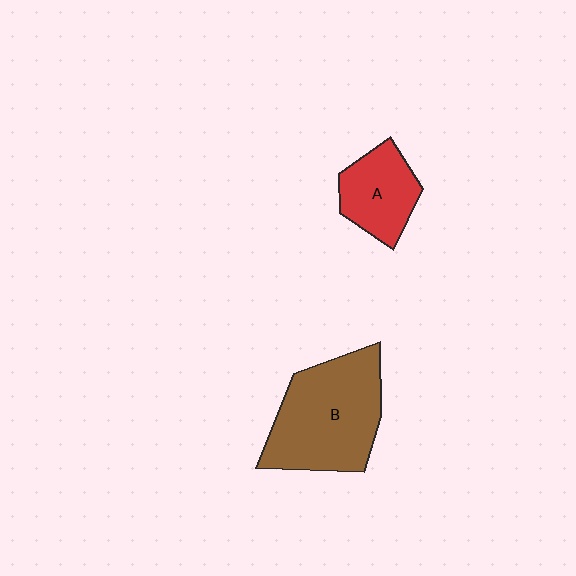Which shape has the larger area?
Shape B (brown).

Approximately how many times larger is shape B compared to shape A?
Approximately 1.9 times.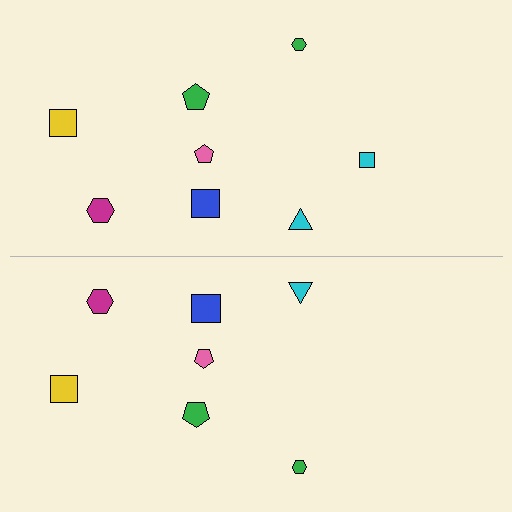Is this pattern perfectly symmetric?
No, the pattern is not perfectly symmetric. A cyan square is missing from the bottom side.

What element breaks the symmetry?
A cyan square is missing from the bottom side.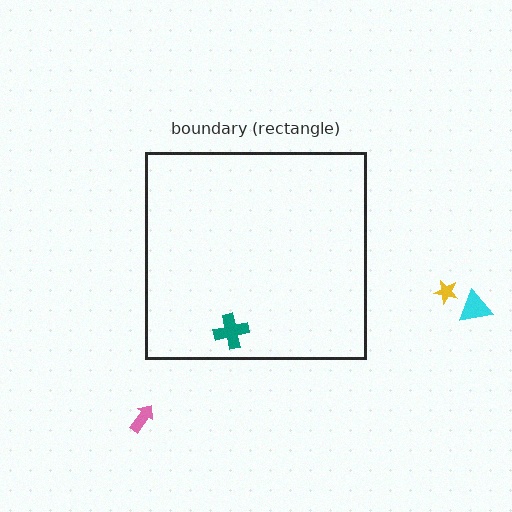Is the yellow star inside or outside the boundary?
Outside.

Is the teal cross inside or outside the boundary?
Inside.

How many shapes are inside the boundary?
1 inside, 3 outside.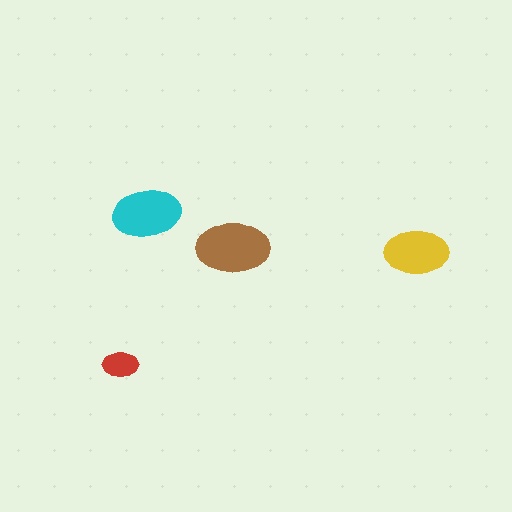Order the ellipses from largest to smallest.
the brown one, the cyan one, the yellow one, the red one.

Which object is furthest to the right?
The yellow ellipse is rightmost.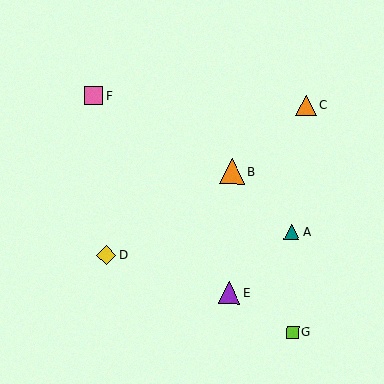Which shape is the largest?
The orange triangle (labeled B) is the largest.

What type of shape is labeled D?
Shape D is a yellow diamond.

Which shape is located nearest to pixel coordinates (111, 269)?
The yellow diamond (labeled D) at (106, 255) is nearest to that location.